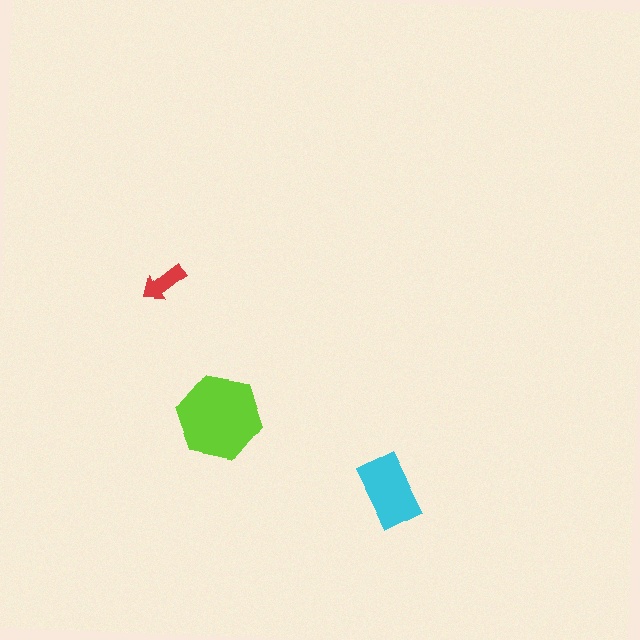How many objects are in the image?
There are 3 objects in the image.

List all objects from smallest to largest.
The red arrow, the cyan rectangle, the lime hexagon.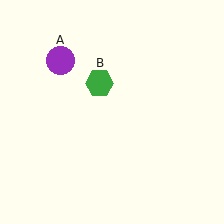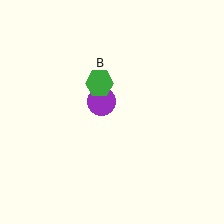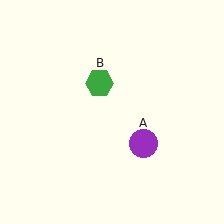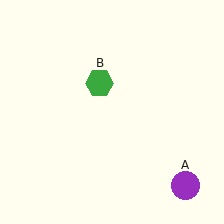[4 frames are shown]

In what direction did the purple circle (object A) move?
The purple circle (object A) moved down and to the right.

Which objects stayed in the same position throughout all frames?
Green hexagon (object B) remained stationary.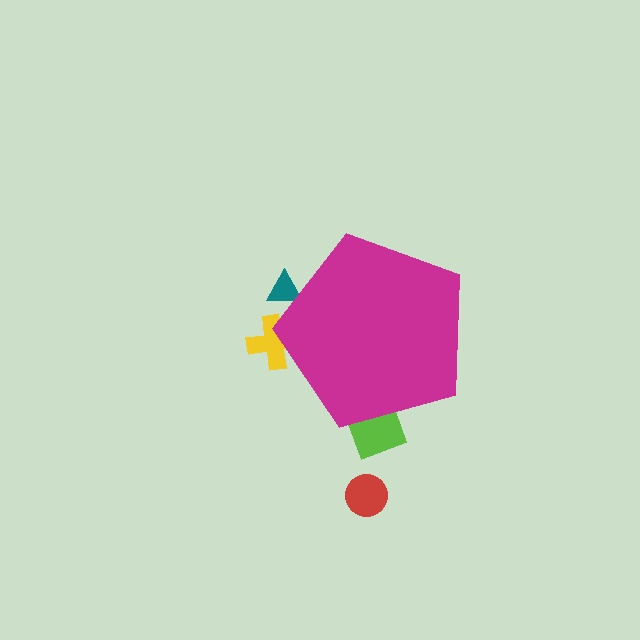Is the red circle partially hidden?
No, the red circle is fully visible.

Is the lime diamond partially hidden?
Yes, the lime diamond is partially hidden behind the magenta pentagon.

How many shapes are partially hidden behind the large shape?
3 shapes are partially hidden.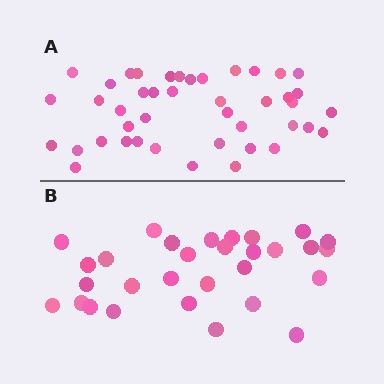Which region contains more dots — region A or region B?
Region A (the top region) has more dots.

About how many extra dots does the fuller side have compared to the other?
Region A has approximately 15 more dots than region B.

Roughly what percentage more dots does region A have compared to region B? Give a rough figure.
About 45% more.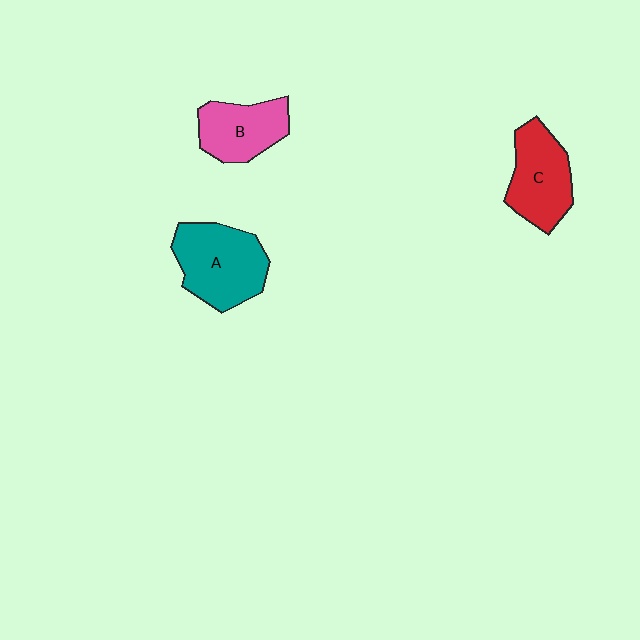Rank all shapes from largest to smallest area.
From largest to smallest: A (teal), C (red), B (pink).